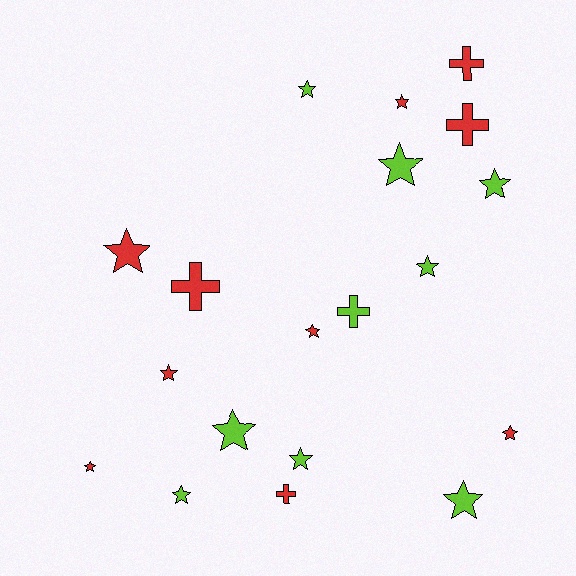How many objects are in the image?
There are 19 objects.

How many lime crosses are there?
There is 1 lime cross.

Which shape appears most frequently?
Star, with 14 objects.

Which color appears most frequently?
Red, with 10 objects.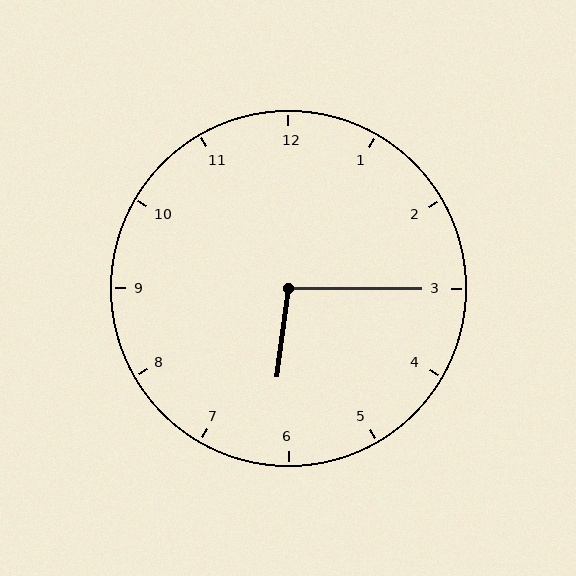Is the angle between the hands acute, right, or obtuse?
It is obtuse.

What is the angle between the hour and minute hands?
Approximately 98 degrees.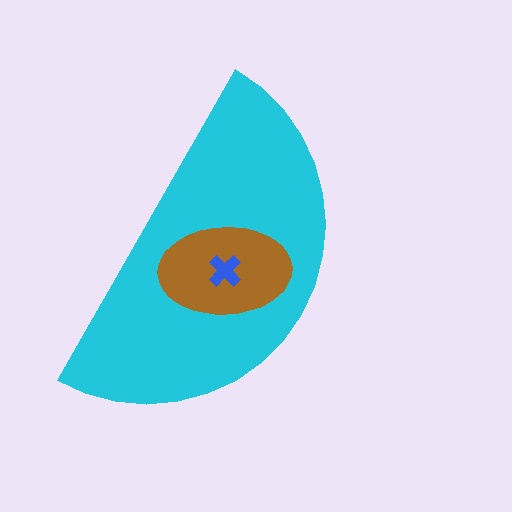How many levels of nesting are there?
3.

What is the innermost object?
The blue cross.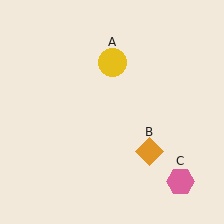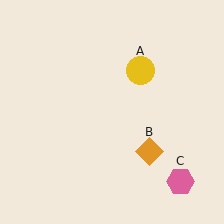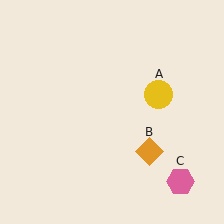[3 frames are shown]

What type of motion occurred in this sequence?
The yellow circle (object A) rotated clockwise around the center of the scene.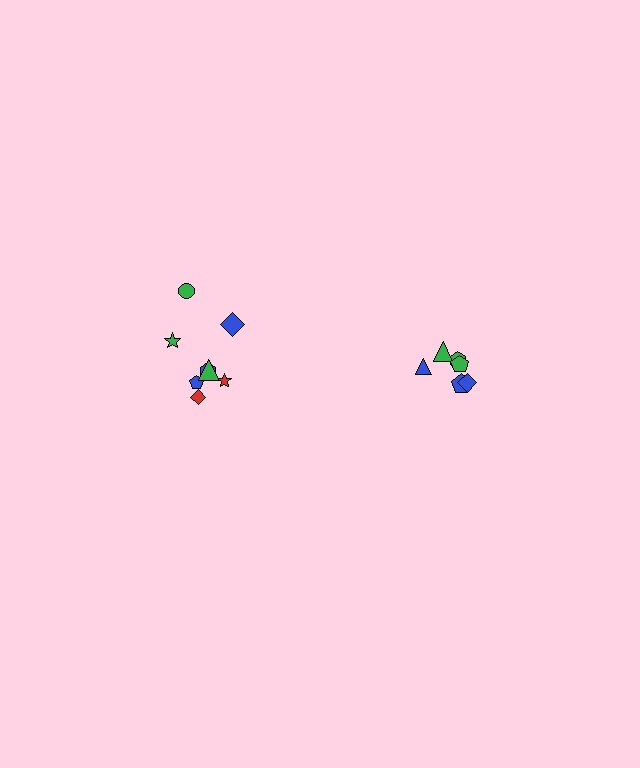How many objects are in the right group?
There are 6 objects.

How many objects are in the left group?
There are 8 objects.